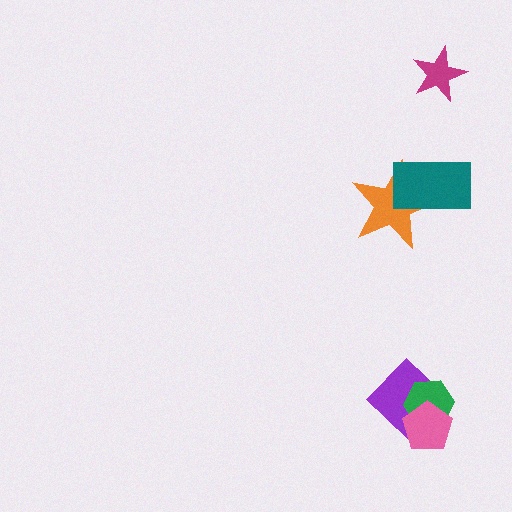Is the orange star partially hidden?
Yes, it is partially covered by another shape.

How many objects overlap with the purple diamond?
2 objects overlap with the purple diamond.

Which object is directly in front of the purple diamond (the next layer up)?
The green hexagon is directly in front of the purple diamond.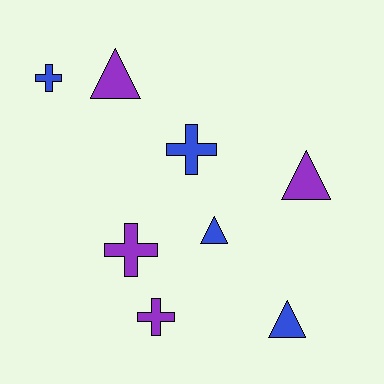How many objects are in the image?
There are 8 objects.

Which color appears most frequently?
Purple, with 4 objects.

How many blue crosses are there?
There are 2 blue crosses.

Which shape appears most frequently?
Cross, with 4 objects.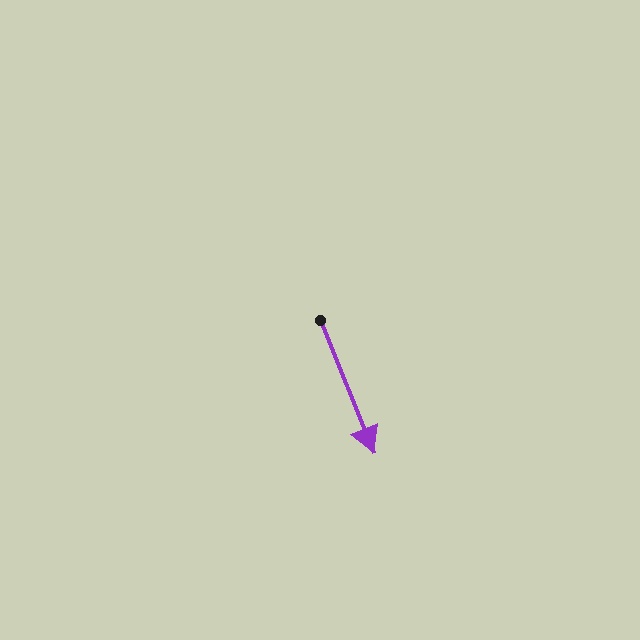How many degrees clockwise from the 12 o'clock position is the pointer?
Approximately 158 degrees.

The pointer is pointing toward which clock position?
Roughly 5 o'clock.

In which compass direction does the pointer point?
South.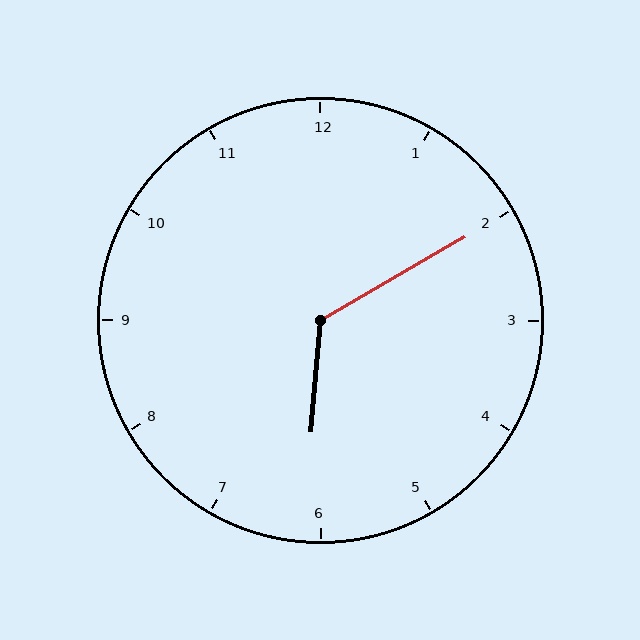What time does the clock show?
6:10.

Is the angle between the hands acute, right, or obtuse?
It is obtuse.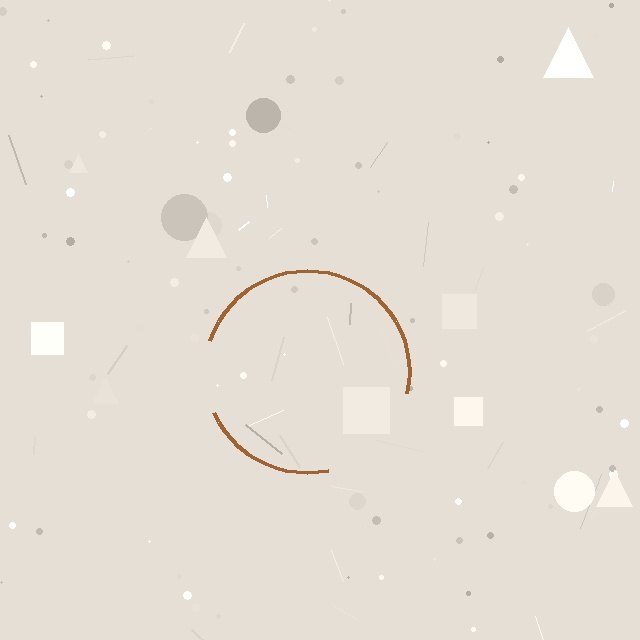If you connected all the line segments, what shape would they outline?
They would outline a circle.